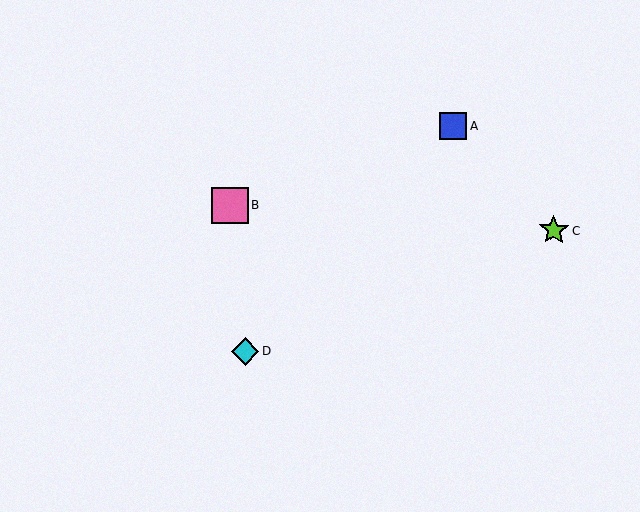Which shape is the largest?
The pink square (labeled B) is the largest.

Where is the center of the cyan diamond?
The center of the cyan diamond is at (245, 351).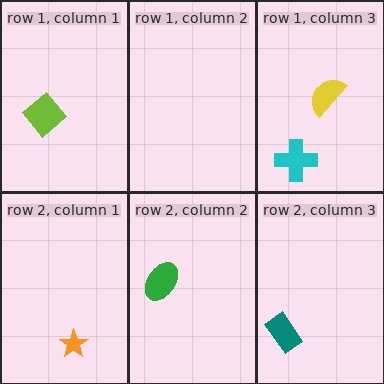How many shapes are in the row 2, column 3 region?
1.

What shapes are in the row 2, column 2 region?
The green ellipse.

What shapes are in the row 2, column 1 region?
The orange star.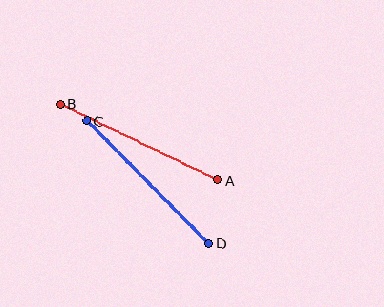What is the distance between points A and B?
The distance is approximately 175 pixels.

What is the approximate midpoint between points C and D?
The midpoint is at approximately (148, 182) pixels.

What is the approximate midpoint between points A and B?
The midpoint is at approximately (139, 142) pixels.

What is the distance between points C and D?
The distance is approximately 173 pixels.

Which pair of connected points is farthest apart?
Points A and B are farthest apart.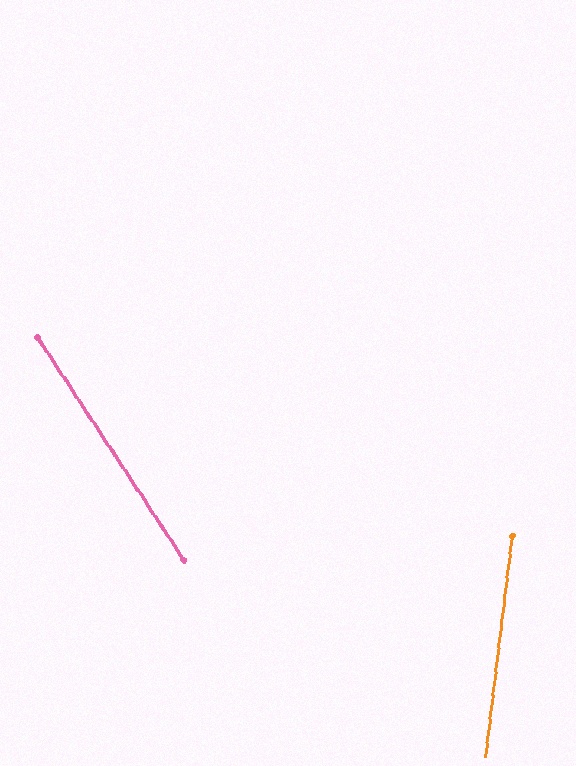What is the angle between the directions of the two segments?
Approximately 40 degrees.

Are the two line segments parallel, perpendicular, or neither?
Neither parallel nor perpendicular — they differ by about 40°.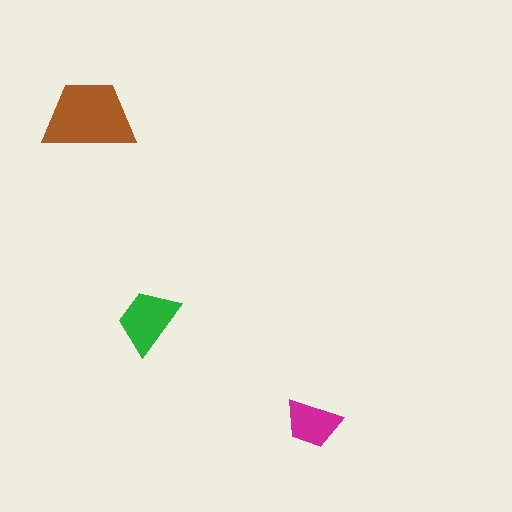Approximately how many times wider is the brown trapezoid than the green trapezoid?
About 1.5 times wider.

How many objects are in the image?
There are 3 objects in the image.